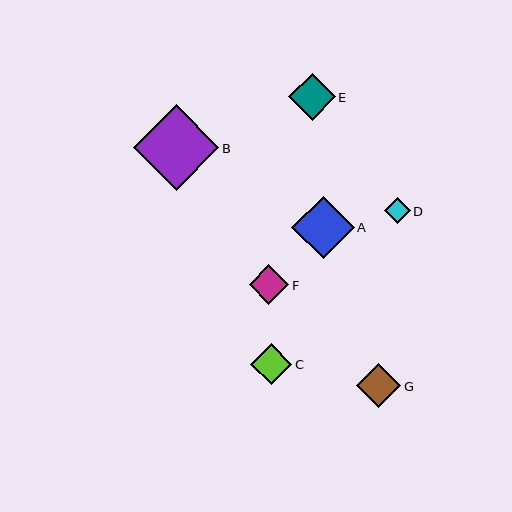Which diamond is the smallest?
Diamond D is the smallest with a size of approximately 25 pixels.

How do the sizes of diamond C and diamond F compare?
Diamond C and diamond F are approximately the same size.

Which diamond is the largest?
Diamond B is the largest with a size of approximately 86 pixels.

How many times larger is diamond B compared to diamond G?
Diamond B is approximately 1.9 times the size of diamond G.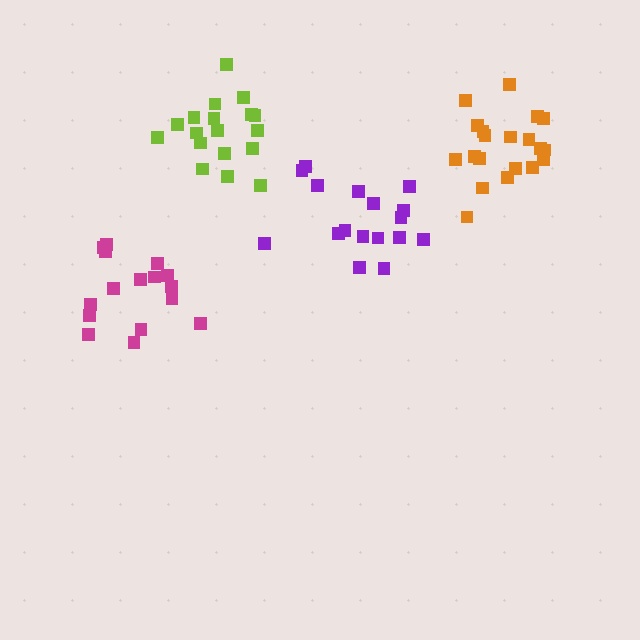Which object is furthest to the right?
The orange cluster is rightmost.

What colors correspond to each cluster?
The clusters are colored: purple, lime, magenta, orange.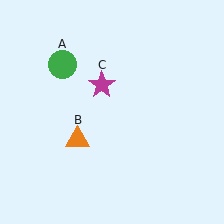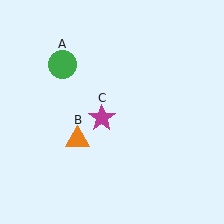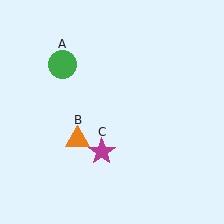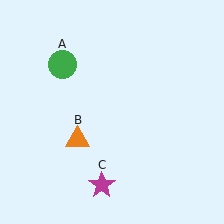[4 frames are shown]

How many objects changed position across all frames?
1 object changed position: magenta star (object C).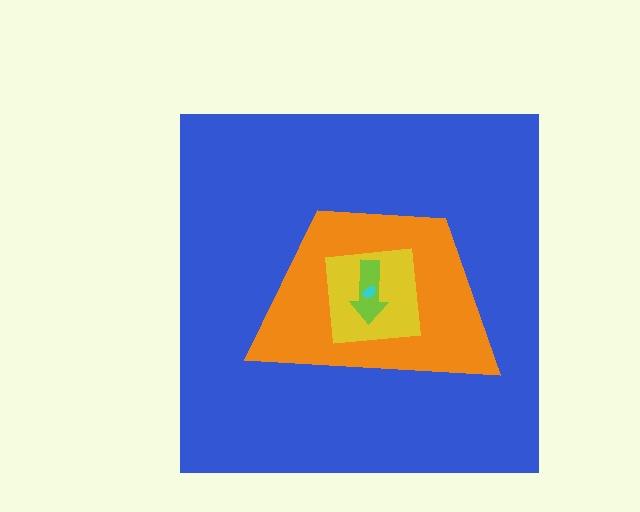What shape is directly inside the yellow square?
The lime arrow.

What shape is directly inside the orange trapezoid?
The yellow square.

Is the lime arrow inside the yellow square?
Yes.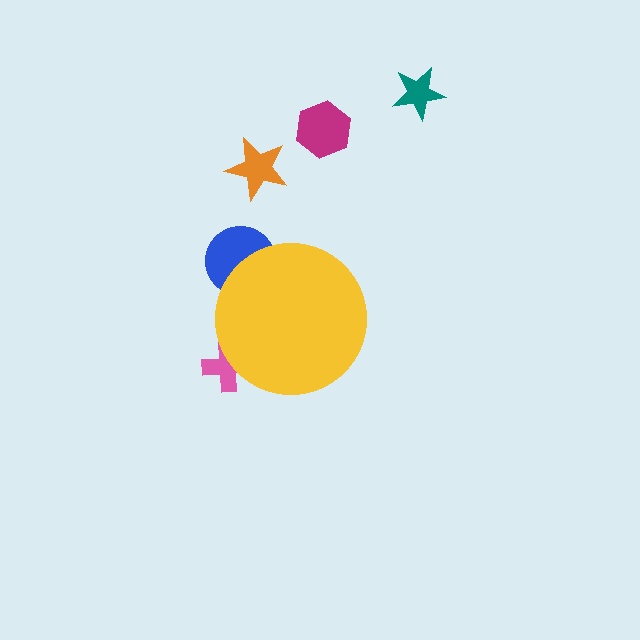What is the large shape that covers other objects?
A yellow circle.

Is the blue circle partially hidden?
Yes, the blue circle is partially hidden behind the yellow circle.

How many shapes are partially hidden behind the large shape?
2 shapes are partially hidden.